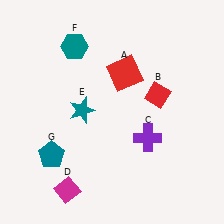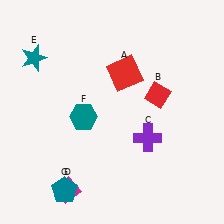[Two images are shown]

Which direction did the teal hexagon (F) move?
The teal hexagon (F) moved down.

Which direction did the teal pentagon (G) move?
The teal pentagon (G) moved down.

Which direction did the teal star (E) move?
The teal star (E) moved up.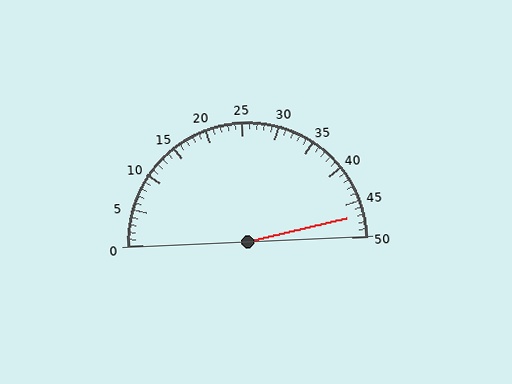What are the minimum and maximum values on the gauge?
The gauge ranges from 0 to 50.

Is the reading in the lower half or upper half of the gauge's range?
The reading is in the upper half of the range (0 to 50).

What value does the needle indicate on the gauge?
The needle indicates approximately 47.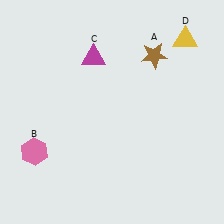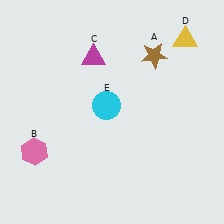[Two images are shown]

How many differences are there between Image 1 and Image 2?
There is 1 difference between the two images.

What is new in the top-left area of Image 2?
A cyan circle (E) was added in the top-left area of Image 2.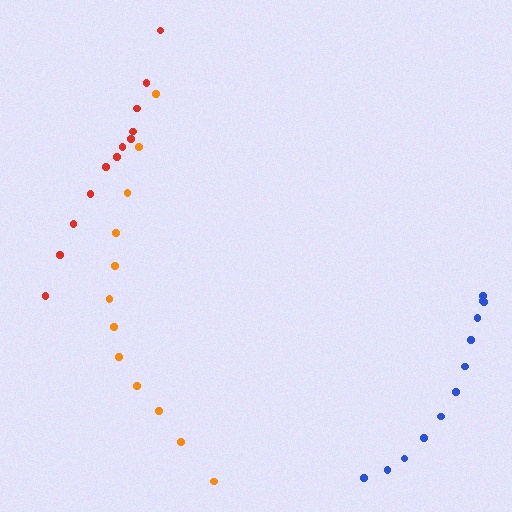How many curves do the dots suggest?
There are 3 distinct paths.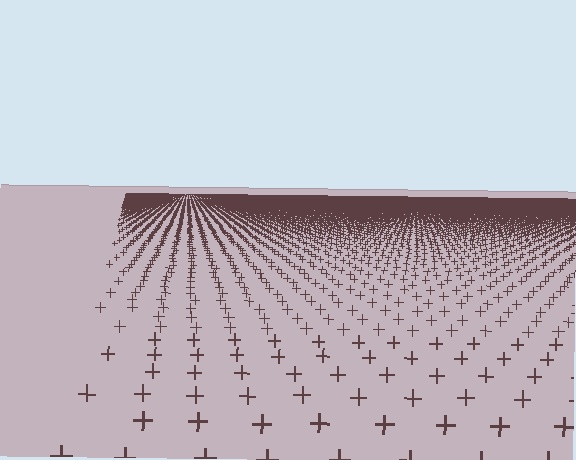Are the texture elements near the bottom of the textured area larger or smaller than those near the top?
Larger. Near the bottom, elements are closer to the viewer and appear at a bigger on-screen size.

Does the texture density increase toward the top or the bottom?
Density increases toward the top.